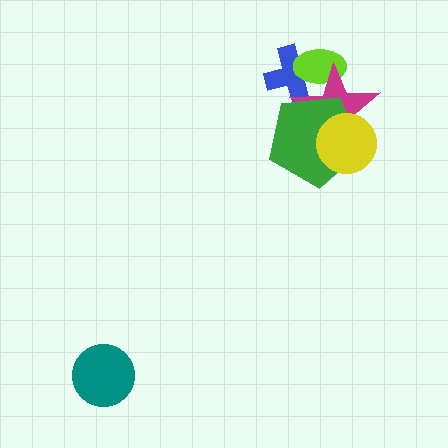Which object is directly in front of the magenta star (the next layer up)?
The green pentagon is directly in front of the magenta star.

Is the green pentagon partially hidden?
Yes, it is partially covered by another shape.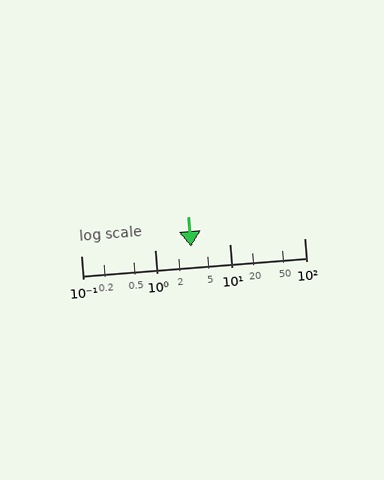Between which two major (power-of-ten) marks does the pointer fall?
The pointer is between 1 and 10.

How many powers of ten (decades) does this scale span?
The scale spans 3 decades, from 0.1 to 100.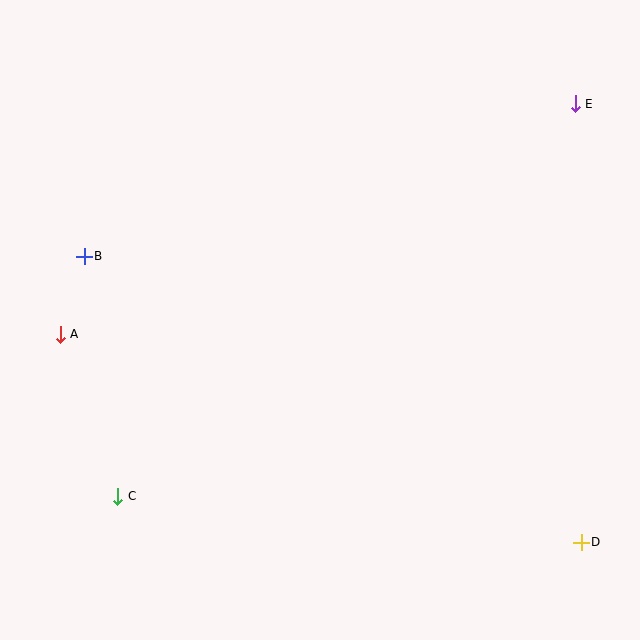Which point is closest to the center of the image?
Point B at (84, 256) is closest to the center.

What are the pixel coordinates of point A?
Point A is at (60, 334).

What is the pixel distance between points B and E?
The distance between B and E is 514 pixels.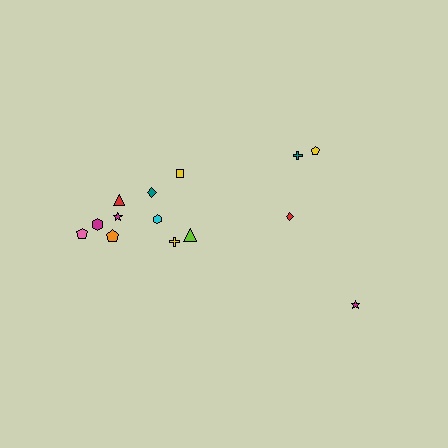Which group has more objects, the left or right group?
The left group.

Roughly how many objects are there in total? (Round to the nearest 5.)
Roughly 15 objects in total.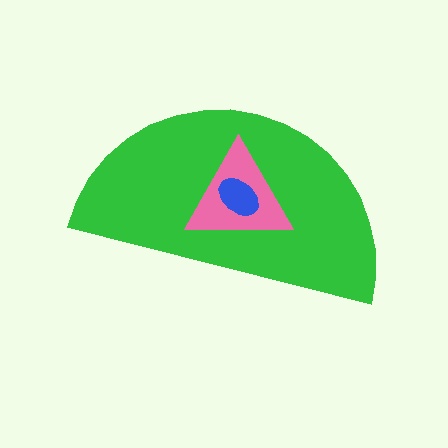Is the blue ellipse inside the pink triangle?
Yes.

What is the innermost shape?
The blue ellipse.